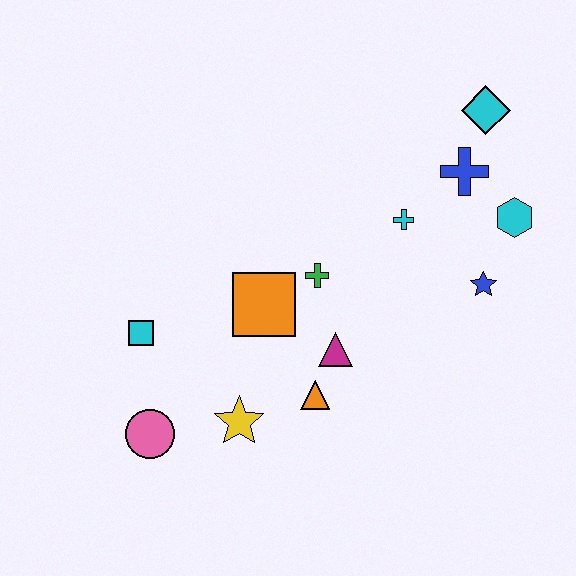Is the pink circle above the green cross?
No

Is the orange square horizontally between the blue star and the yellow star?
Yes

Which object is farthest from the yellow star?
The cyan diamond is farthest from the yellow star.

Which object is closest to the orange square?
The green cross is closest to the orange square.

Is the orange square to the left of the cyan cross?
Yes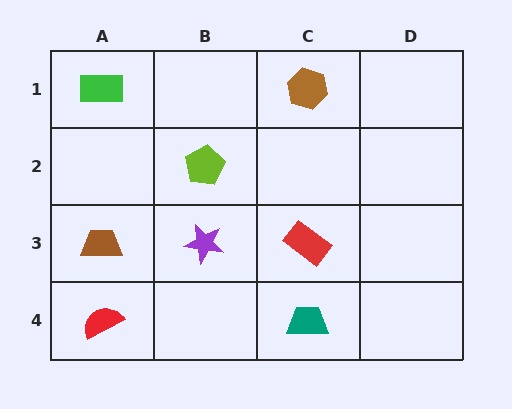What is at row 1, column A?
A green rectangle.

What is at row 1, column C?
A brown hexagon.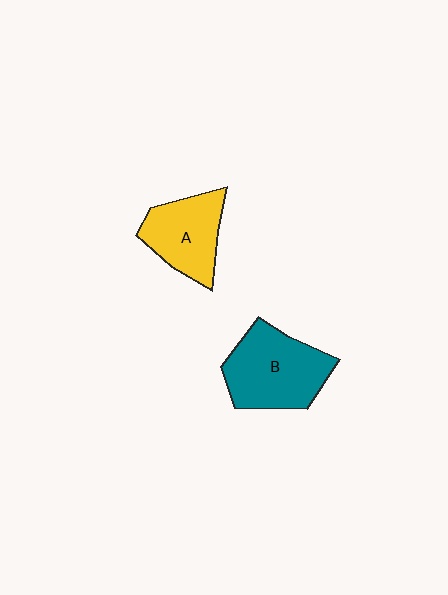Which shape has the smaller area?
Shape A (yellow).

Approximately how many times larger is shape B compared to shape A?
Approximately 1.3 times.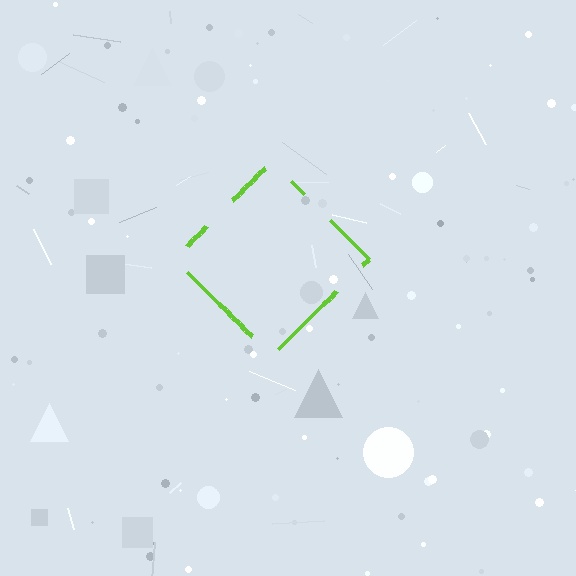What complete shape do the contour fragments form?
The contour fragments form a diamond.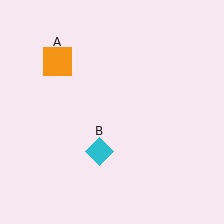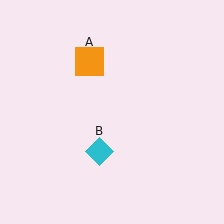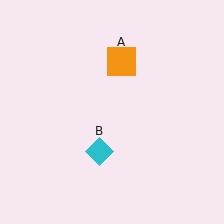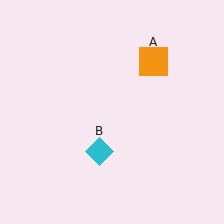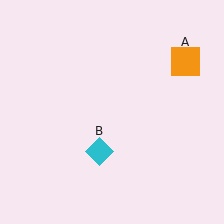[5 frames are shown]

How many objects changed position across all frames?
1 object changed position: orange square (object A).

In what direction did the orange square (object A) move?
The orange square (object A) moved right.